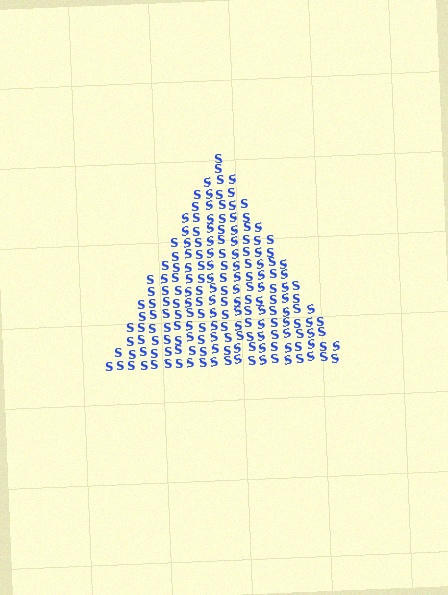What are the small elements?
The small elements are letter S's.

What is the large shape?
The large shape is a triangle.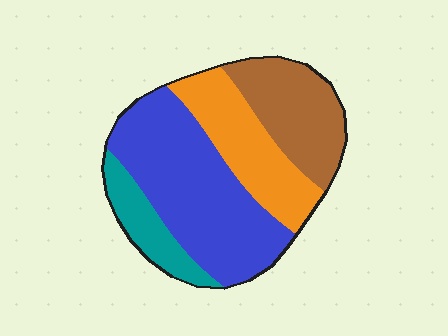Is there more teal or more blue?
Blue.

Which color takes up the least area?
Teal, at roughly 10%.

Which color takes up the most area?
Blue, at roughly 45%.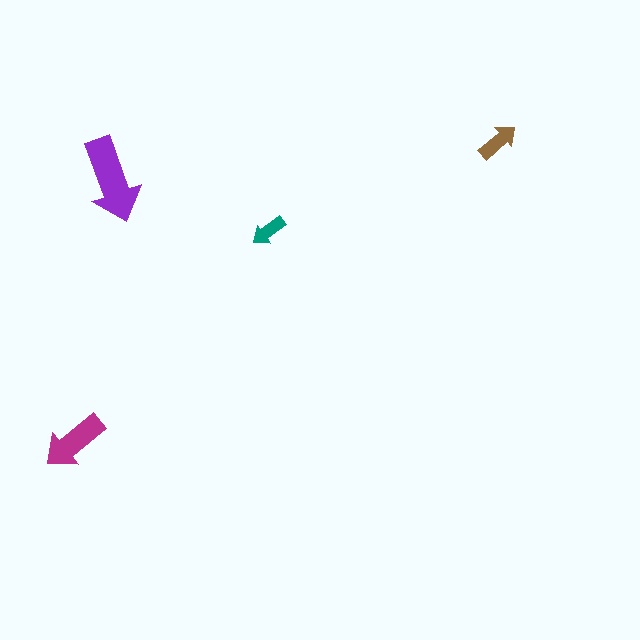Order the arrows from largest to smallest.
the purple one, the magenta one, the brown one, the teal one.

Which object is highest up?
The brown arrow is topmost.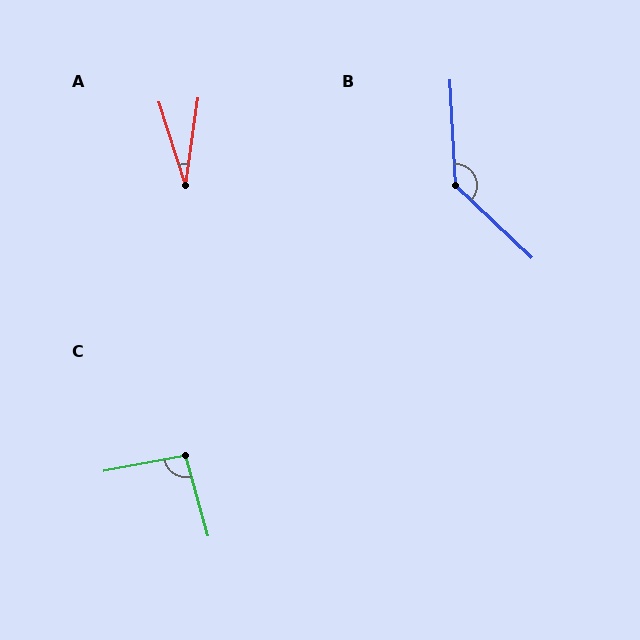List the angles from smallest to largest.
A (26°), C (95°), B (136°).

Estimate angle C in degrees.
Approximately 95 degrees.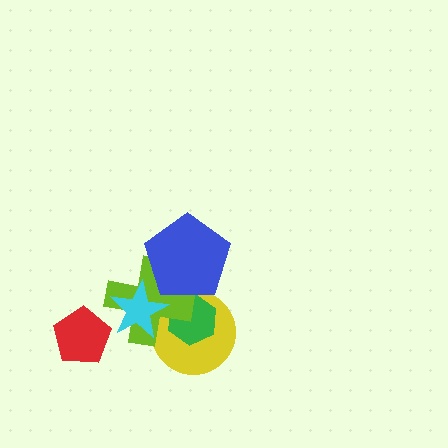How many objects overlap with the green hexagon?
3 objects overlap with the green hexagon.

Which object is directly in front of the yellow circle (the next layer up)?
The green hexagon is directly in front of the yellow circle.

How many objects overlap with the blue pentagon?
3 objects overlap with the blue pentagon.